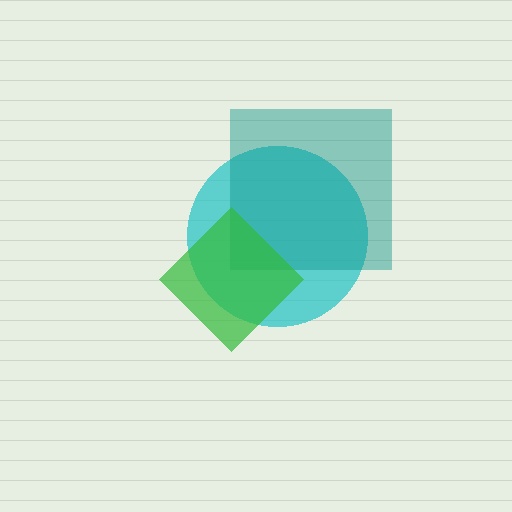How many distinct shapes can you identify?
There are 3 distinct shapes: a cyan circle, a teal square, a green diamond.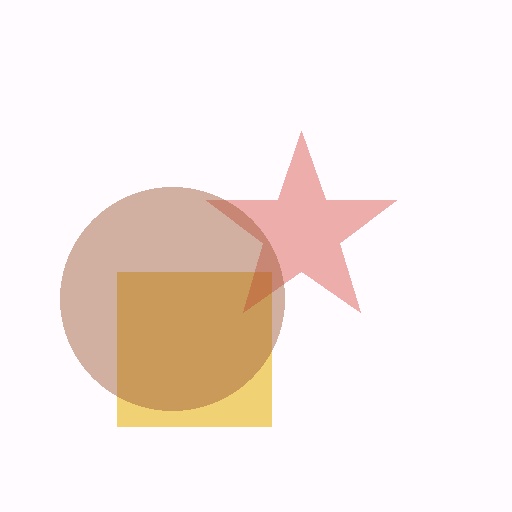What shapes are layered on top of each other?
The layered shapes are: a yellow square, a red star, a brown circle.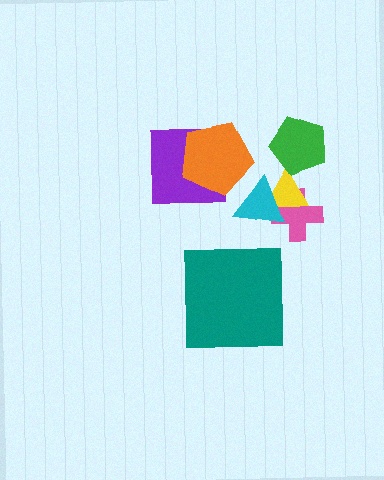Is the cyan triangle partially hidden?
No, no other shape covers it.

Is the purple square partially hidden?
Yes, it is partially covered by another shape.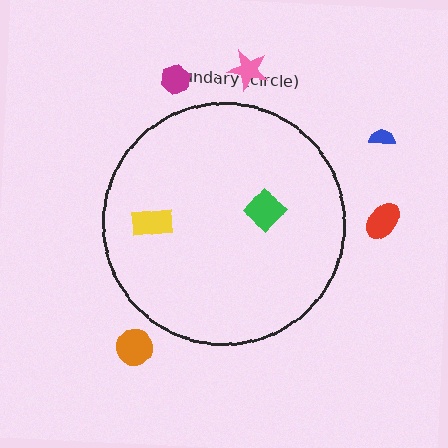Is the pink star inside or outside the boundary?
Outside.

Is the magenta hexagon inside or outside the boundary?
Outside.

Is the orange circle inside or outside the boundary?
Outside.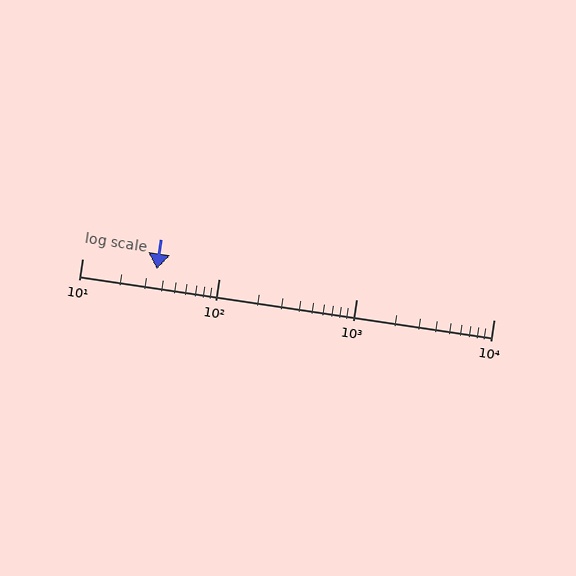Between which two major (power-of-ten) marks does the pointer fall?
The pointer is between 10 and 100.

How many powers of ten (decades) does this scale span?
The scale spans 3 decades, from 10 to 10000.